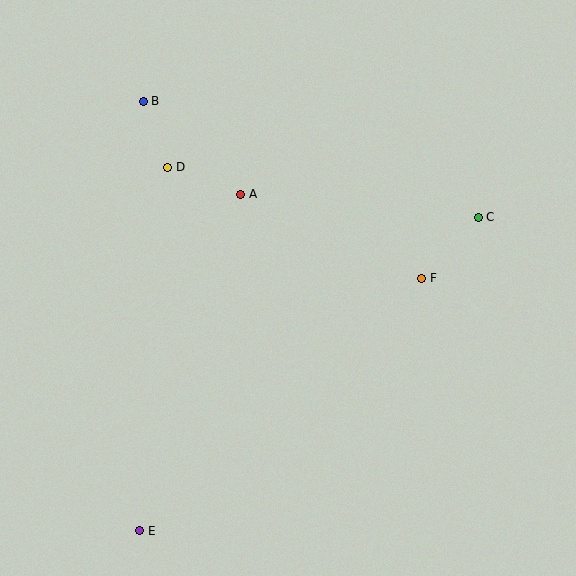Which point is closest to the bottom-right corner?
Point F is closest to the bottom-right corner.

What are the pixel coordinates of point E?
Point E is at (140, 531).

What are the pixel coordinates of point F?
Point F is at (422, 278).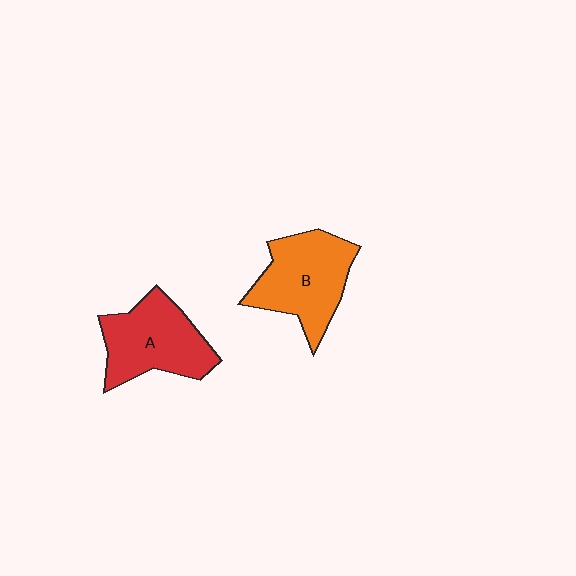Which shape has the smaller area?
Shape A (red).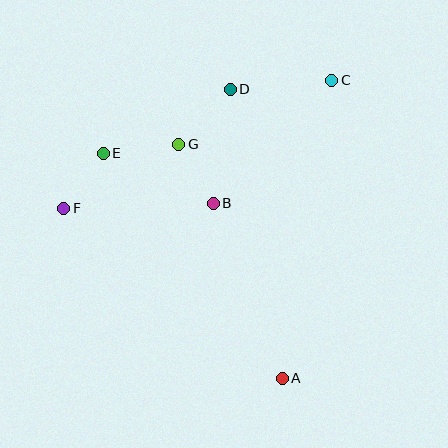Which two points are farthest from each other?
Points A and C are farthest from each other.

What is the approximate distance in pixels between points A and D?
The distance between A and D is approximately 293 pixels.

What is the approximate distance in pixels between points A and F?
The distance between A and F is approximately 277 pixels.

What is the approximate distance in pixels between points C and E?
The distance between C and E is approximately 240 pixels.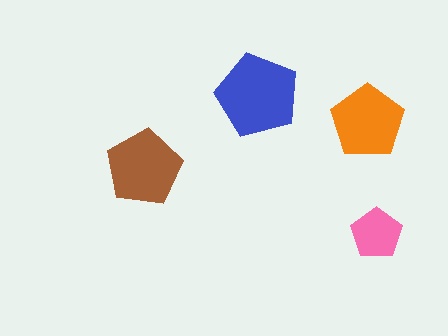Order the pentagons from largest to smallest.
the blue one, the brown one, the orange one, the pink one.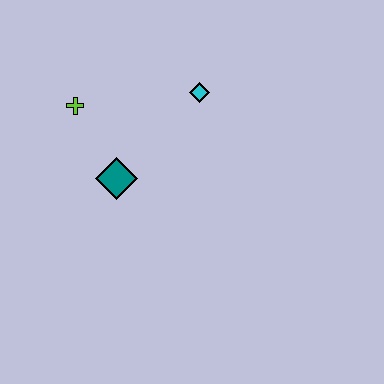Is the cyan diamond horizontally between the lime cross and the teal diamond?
No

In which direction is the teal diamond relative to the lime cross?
The teal diamond is below the lime cross.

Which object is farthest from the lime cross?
The cyan diamond is farthest from the lime cross.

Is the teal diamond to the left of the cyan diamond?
Yes